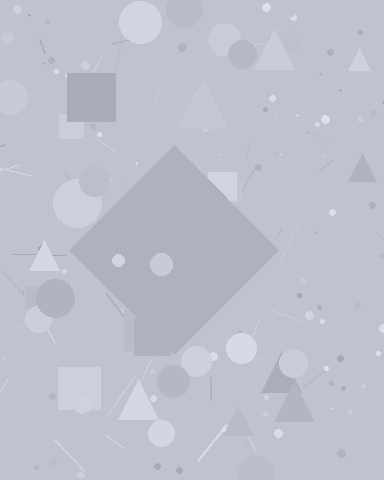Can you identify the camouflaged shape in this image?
The camouflaged shape is a diamond.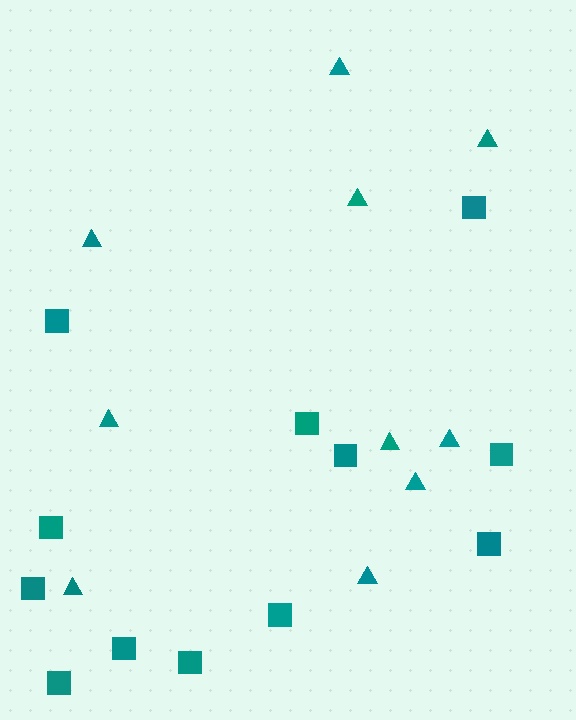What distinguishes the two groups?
There are 2 groups: one group of triangles (10) and one group of squares (12).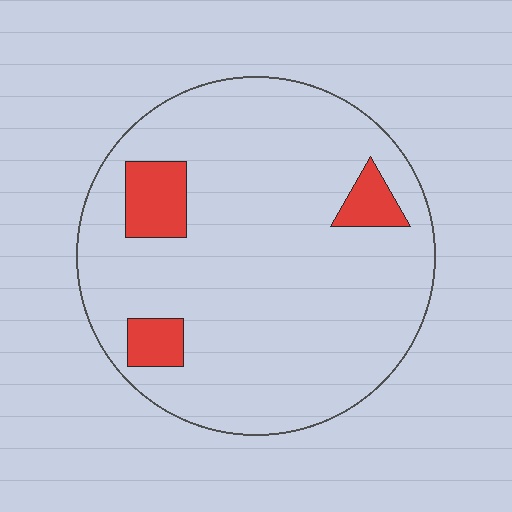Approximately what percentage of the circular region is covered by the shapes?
Approximately 10%.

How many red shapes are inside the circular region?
3.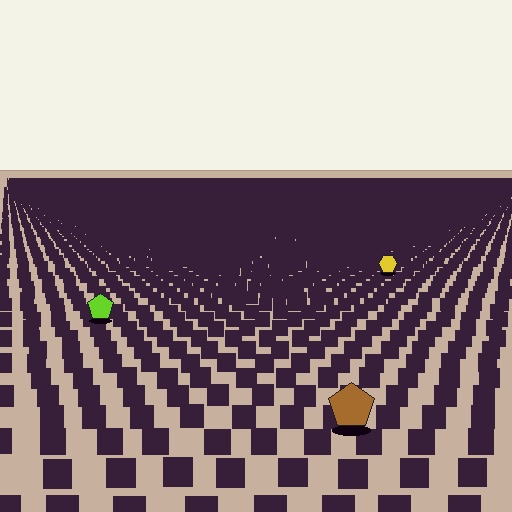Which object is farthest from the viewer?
The yellow hexagon is farthest from the viewer. It appears smaller and the ground texture around it is denser.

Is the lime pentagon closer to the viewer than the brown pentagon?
No. The brown pentagon is closer — you can tell from the texture gradient: the ground texture is coarser near it.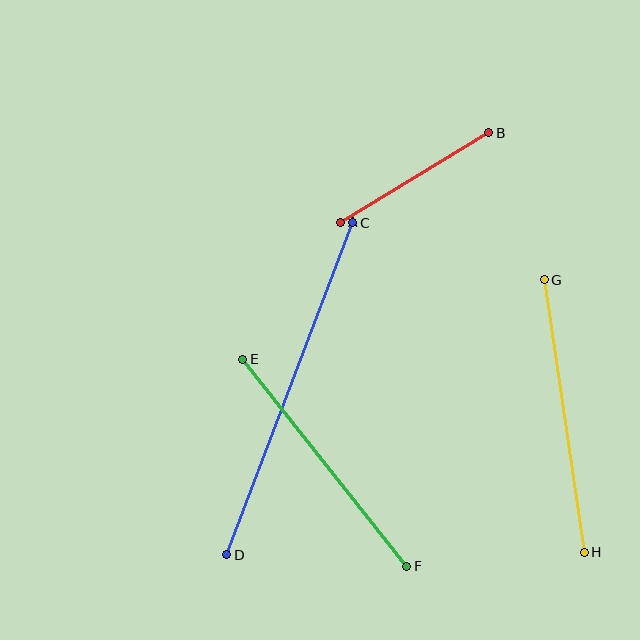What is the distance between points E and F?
The distance is approximately 264 pixels.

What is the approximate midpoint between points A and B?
The midpoint is at approximately (415, 177) pixels.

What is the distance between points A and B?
The distance is approximately 173 pixels.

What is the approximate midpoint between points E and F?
The midpoint is at approximately (325, 463) pixels.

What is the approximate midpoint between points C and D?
The midpoint is at approximately (290, 389) pixels.